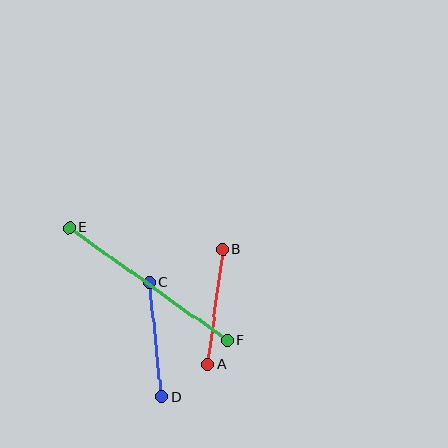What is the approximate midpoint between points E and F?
The midpoint is at approximately (148, 284) pixels.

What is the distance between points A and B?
The distance is approximately 116 pixels.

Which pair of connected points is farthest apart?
Points E and F are farthest apart.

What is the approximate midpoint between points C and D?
The midpoint is at approximately (155, 340) pixels.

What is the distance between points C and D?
The distance is approximately 115 pixels.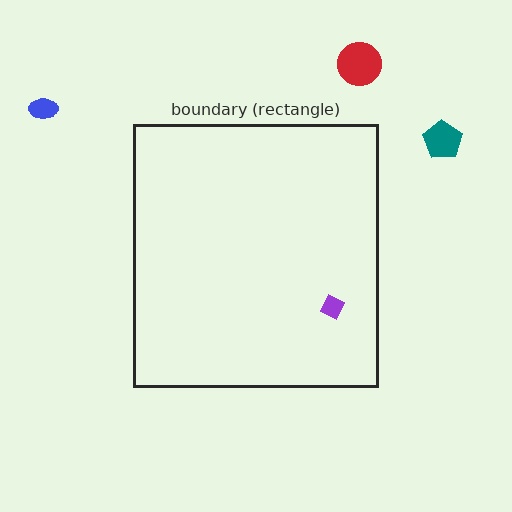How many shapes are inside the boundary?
1 inside, 3 outside.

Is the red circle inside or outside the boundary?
Outside.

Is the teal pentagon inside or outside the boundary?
Outside.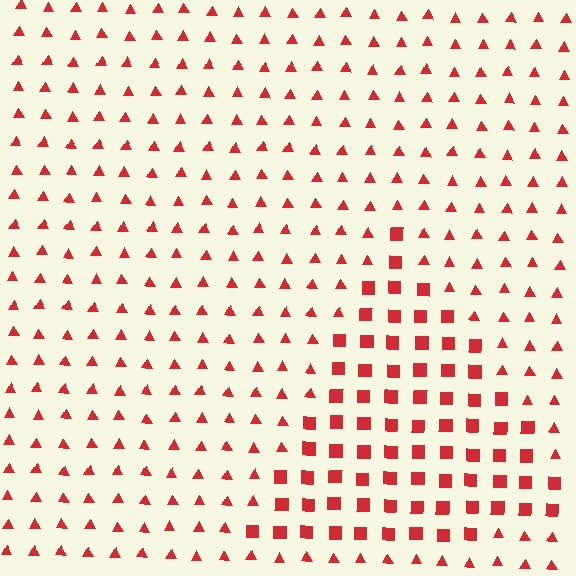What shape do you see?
I see a triangle.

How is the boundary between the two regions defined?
The boundary is defined by a change in element shape: squares inside vs. triangles outside. All elements share the same color and spacing.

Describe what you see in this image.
The image is filled with small red elements arranged in a uniform grid. A triangle-shaped region contains squares, while the surrounding area contains triangles. The boundary is defined purely by the change in element shape.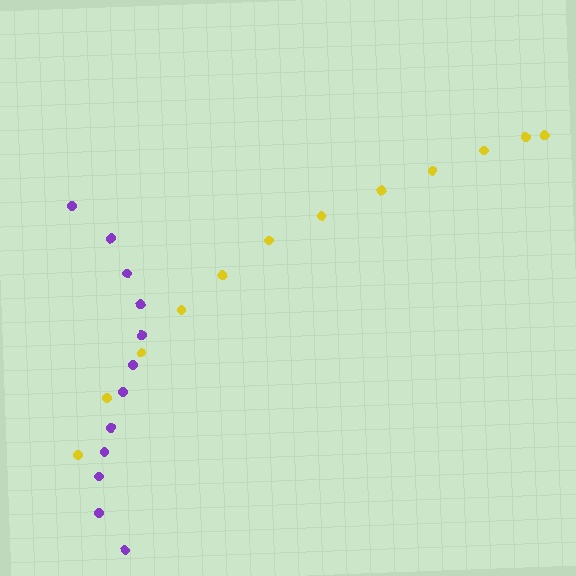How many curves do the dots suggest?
There are 2 distinct paths.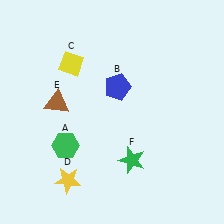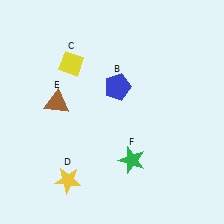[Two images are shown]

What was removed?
The green hexagon (A) was removed in Image 2.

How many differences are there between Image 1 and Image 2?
There is 1 difference between the two images.